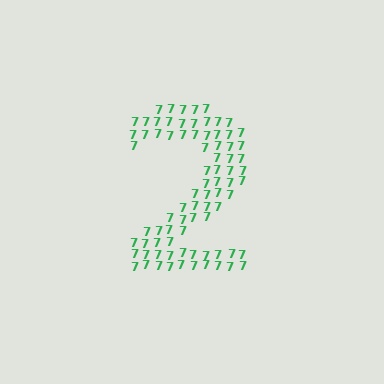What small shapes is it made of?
It is made of small digit 7's.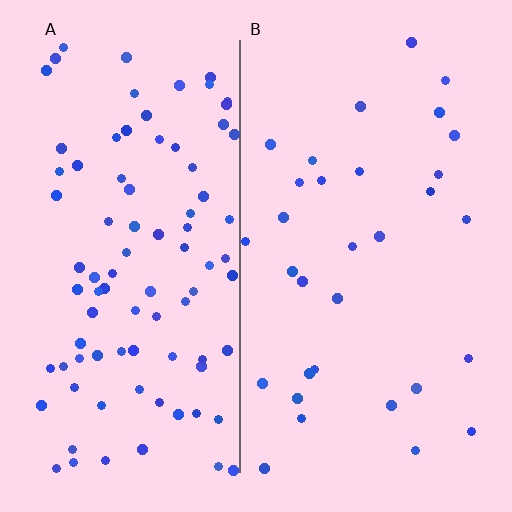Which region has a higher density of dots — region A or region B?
A (the left).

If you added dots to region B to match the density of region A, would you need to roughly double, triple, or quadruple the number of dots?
Approximately triple.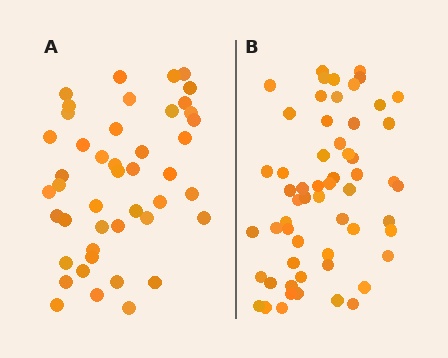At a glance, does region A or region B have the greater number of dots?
Region B (the right region) has more dots.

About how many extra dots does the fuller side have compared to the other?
Region B has approximately 15 more dots than region A.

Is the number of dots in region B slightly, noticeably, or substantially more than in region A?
Region B has noticeably more, but not dramatically so. The ratio is roughly 1.3 to 1.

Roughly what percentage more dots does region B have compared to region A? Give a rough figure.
About 30% more.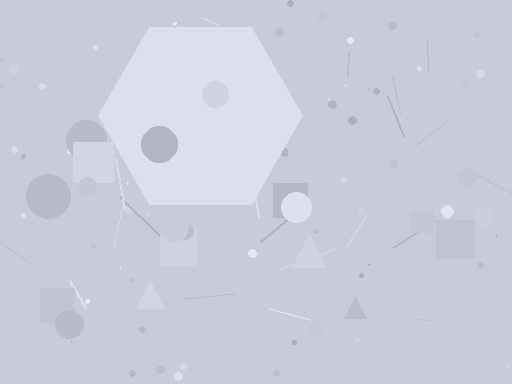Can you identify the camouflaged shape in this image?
The camouflaged shape is a hexagon.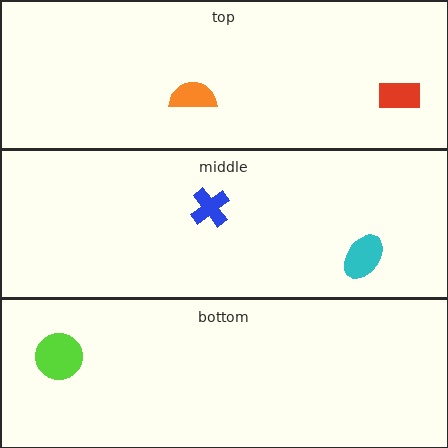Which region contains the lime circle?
The bottom region.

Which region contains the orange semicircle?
The top region.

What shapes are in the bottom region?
The lime circle.